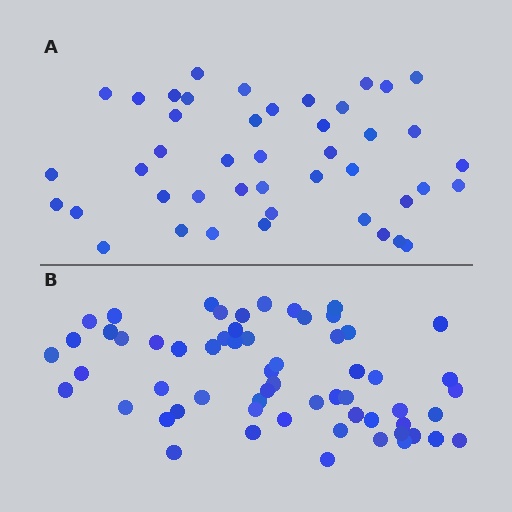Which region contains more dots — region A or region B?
Region B (the bottom region) has more dots.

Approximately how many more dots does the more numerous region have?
Region B has approximately 15 more dots than region A.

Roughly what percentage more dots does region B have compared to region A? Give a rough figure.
About 35% more.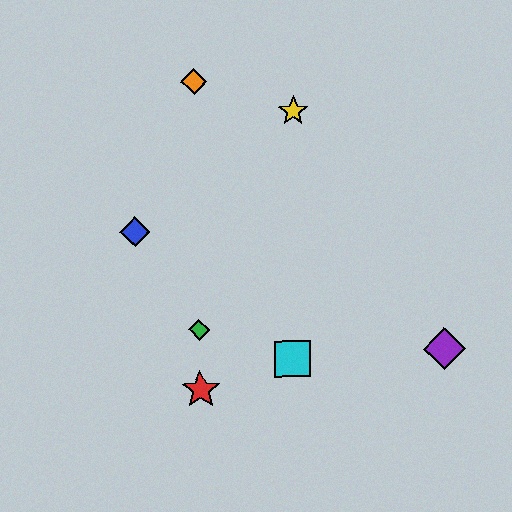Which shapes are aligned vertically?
The red star, the green diamond, the orange diamond are aligned vertically.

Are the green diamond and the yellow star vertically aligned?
No, the green diamond is at x≈199 and the yellow star is at x≈293.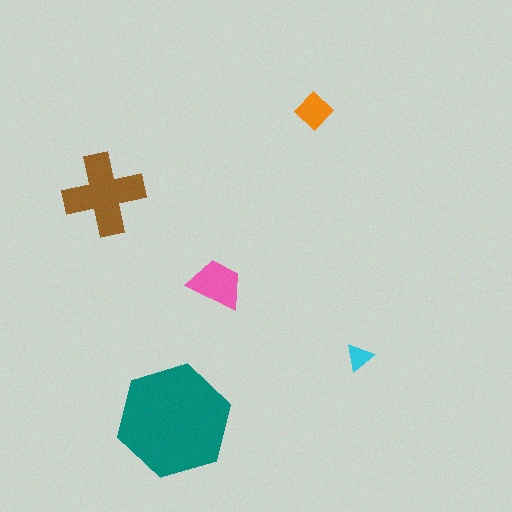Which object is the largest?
The teal hexagon.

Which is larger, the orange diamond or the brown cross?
The brown cross.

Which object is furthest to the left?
The brown cross is leftmost.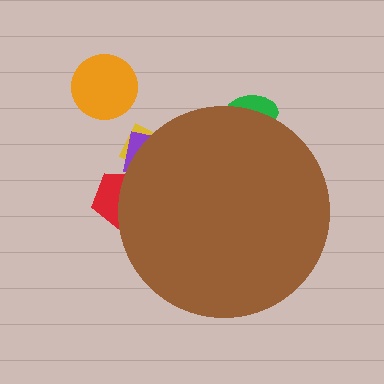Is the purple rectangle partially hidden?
Yes, the purple rectangle is partially hidden behind the brown circle.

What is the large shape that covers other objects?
A brown circle.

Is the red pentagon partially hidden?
Yes, the red pentagon is partially hidden behind the brown circle.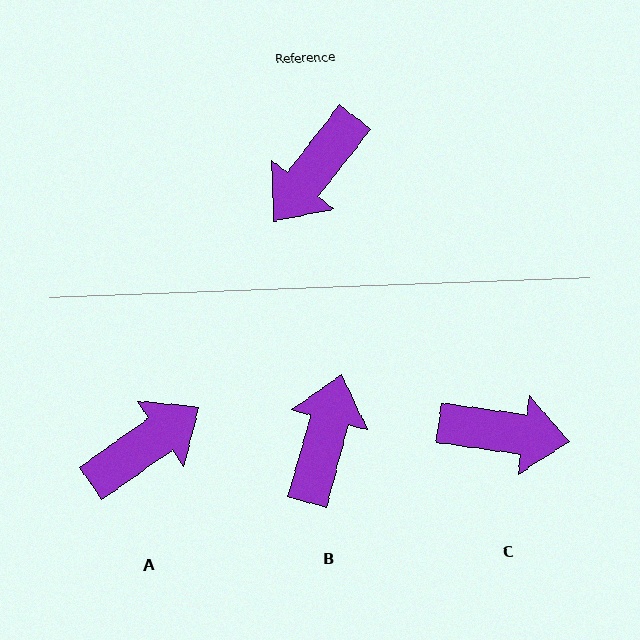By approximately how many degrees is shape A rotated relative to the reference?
Approximately 163 degrees counter-clockwise.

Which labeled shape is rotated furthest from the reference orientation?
A, about 163 degrees away.